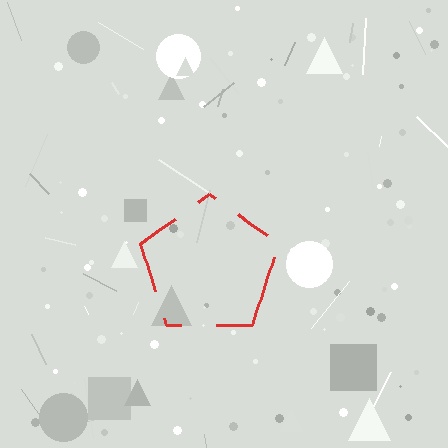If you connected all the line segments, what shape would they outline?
They would outline a pentagon.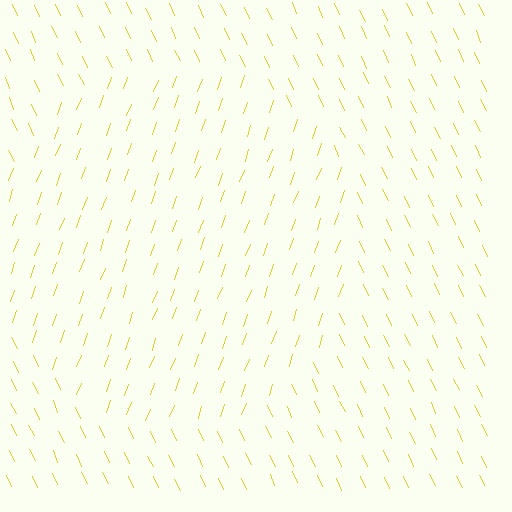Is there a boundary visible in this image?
Yes, there is a texture boundary formed by a change in line orientation.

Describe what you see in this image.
The image is filled with small yellow line segments. A circle region in the image has lines oriented differently from the surrounding lines, creating a visible texture boundary.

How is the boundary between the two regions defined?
The boundary is defined purely by a change in line orientation (approximately 45 degrees difference). All lines are the same color and thickness.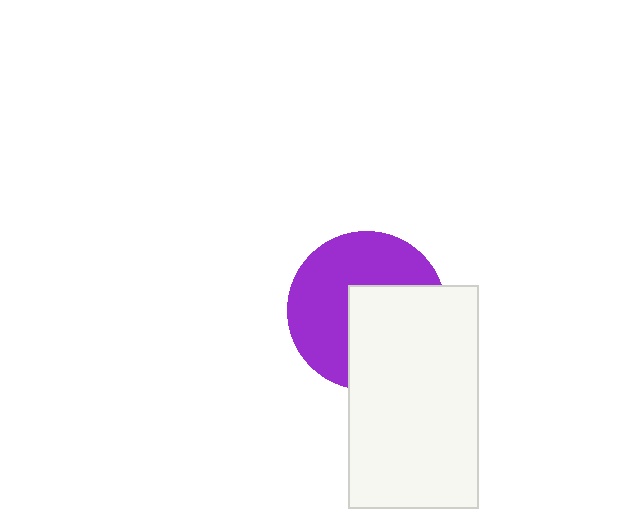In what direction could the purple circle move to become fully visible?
The purple circle could move toward the upper-left. That would shift it out from behind the white rectangle entirely.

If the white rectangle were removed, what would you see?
You would see the complete purple circle.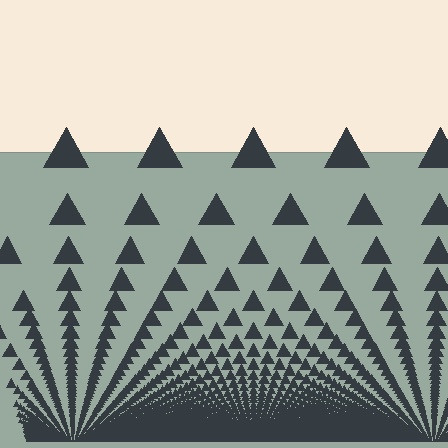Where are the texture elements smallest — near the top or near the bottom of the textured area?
Near the bottom.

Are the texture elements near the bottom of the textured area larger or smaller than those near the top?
Smaller. The gradient is inverted — elements near the bottom are smaller and denser.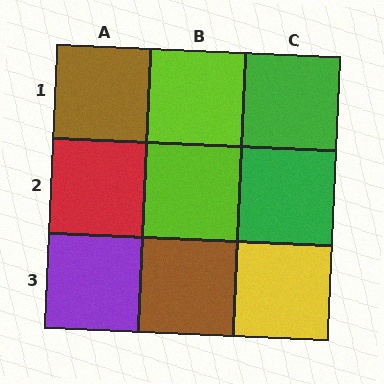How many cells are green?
2 cells are green.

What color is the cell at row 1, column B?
Lime.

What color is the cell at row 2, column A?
Red.